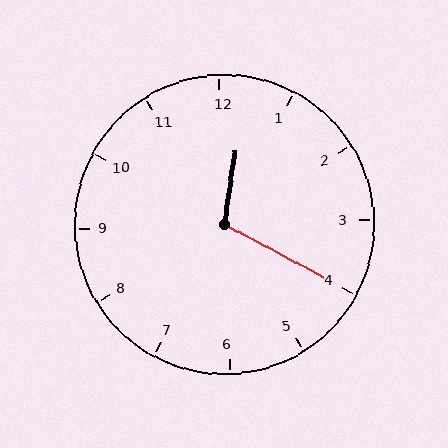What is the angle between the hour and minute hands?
Approximately 110 degrees.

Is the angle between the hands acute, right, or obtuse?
It is obtuse.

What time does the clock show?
12:20.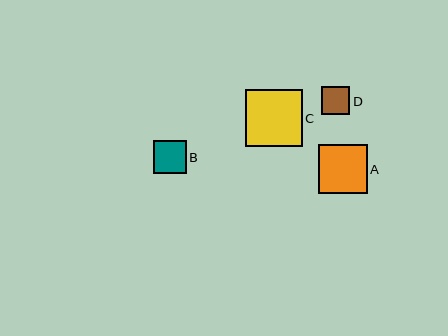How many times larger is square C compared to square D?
Square C is approximately 2.0 times the size of square D.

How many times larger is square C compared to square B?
Square C is approximately 1.7 times the size of square B.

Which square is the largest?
Square C is the largest with a size of approximately 57 pixels.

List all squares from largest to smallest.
From largest to smallest: C, A, B, D.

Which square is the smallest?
Square D is the smallest with a size of approximately 28 pixels.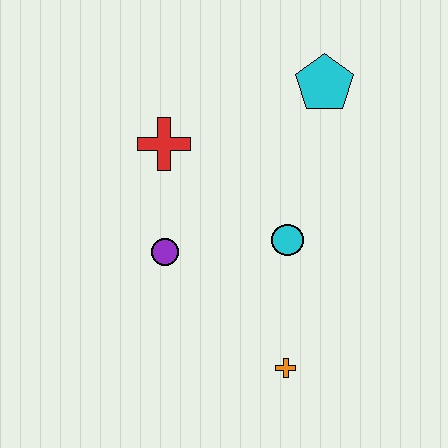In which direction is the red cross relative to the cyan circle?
The red cross is to the left of the cyan circle.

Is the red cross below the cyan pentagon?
Yes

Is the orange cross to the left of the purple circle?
No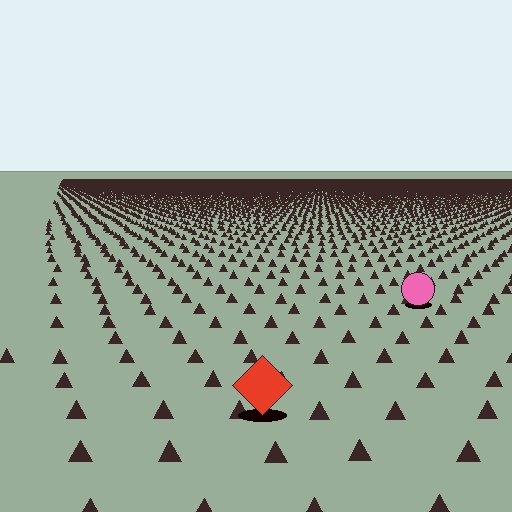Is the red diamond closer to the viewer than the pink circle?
Yes. The red diamond is closer — you can tell from the texture gradient: the ground texture is coarser near it.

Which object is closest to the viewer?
The red diamond is closest. The texture marks near it are larger and more spread out.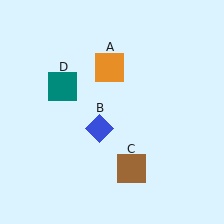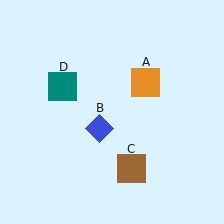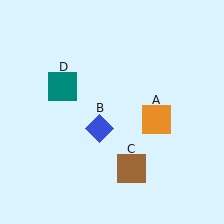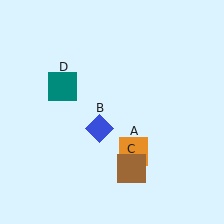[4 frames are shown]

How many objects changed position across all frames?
1 object changed position: orange square (object A).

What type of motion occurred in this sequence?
The orange square (object A) rotated clockwise around the center of the scene.